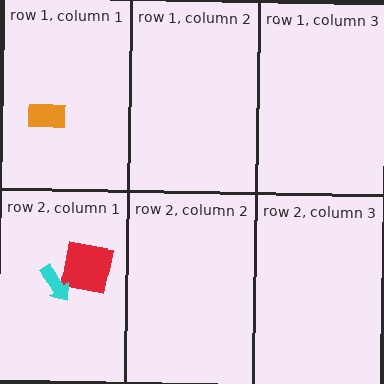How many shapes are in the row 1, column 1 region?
1.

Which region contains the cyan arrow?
The row 2, column 1 region.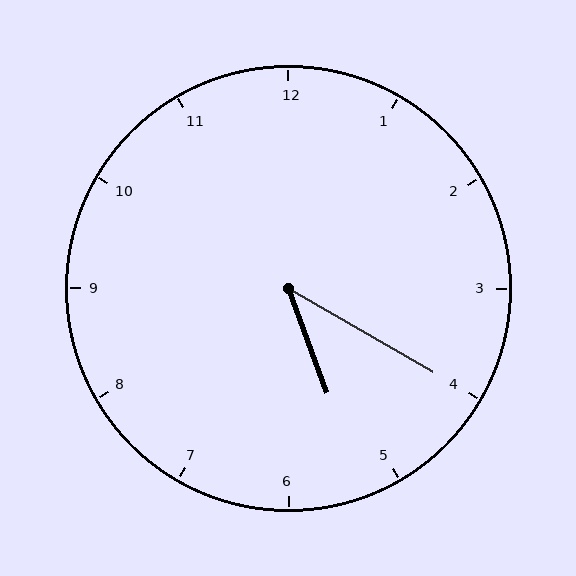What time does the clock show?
5:20.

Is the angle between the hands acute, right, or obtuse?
It is acute.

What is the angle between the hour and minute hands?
Approximately 40 degrees.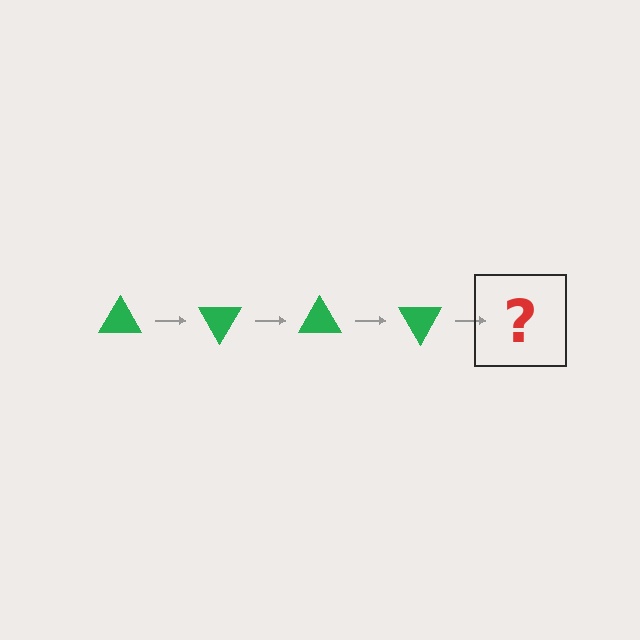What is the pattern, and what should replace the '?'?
The pattern is that the triangle rotates 60 degrees each step. The '?' should be a green triangle rotated 240 degrees.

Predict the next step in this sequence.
The next step is a green triangle rotated 240 degrees.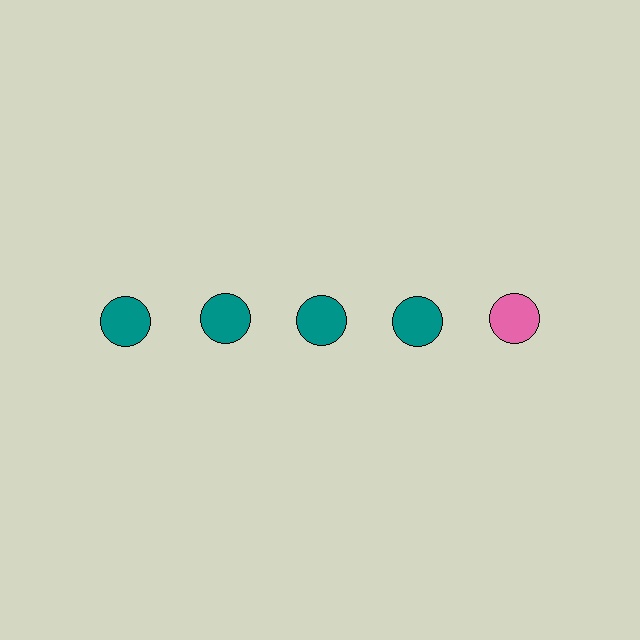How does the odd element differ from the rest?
It has a different color: pink instead of teal.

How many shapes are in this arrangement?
There are 5 shapes arranged in a grid pattern.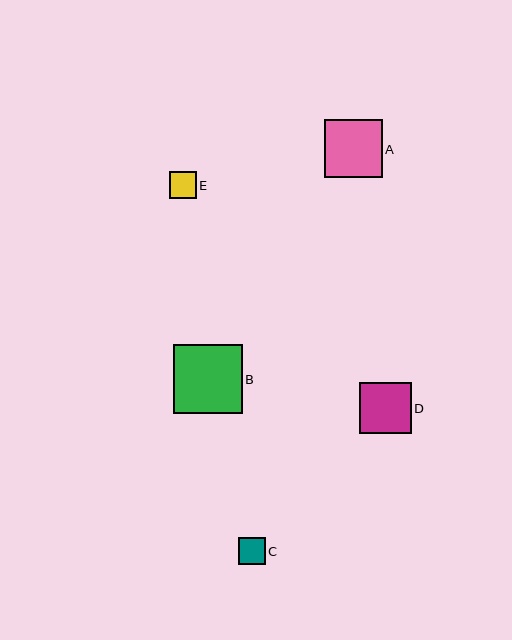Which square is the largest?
Square B is the largest with a size of approximately 69 pixels.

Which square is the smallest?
Square C is the smallest with a size of approximately 27 pixels.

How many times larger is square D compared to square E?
Square D is approximately 1.9 times the size of square E.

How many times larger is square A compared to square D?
Square A is approximately 1.1 times the size of square D.